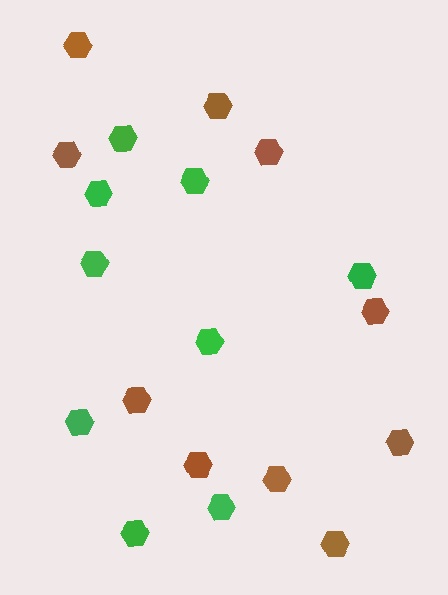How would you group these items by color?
There are 2 groups: one group of brown hexagons (10) and one group of green hexagons (9).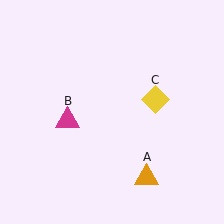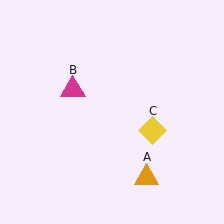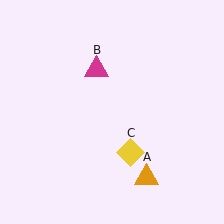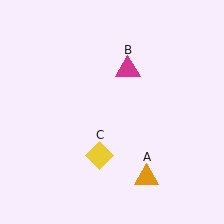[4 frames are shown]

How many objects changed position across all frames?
2 objects changed position: magenta triangle (object B), yellow diamond (object C).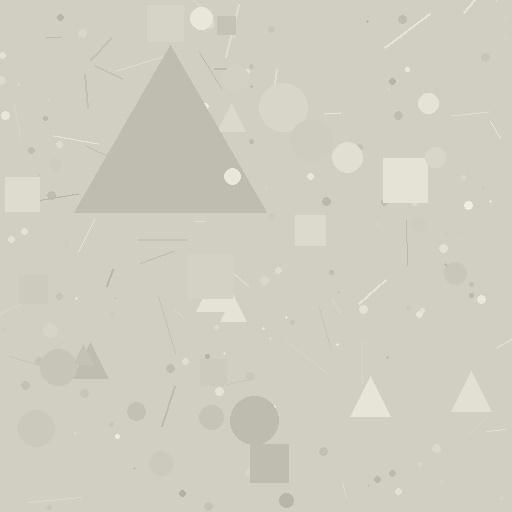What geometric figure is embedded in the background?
A triangle is embedded in the background.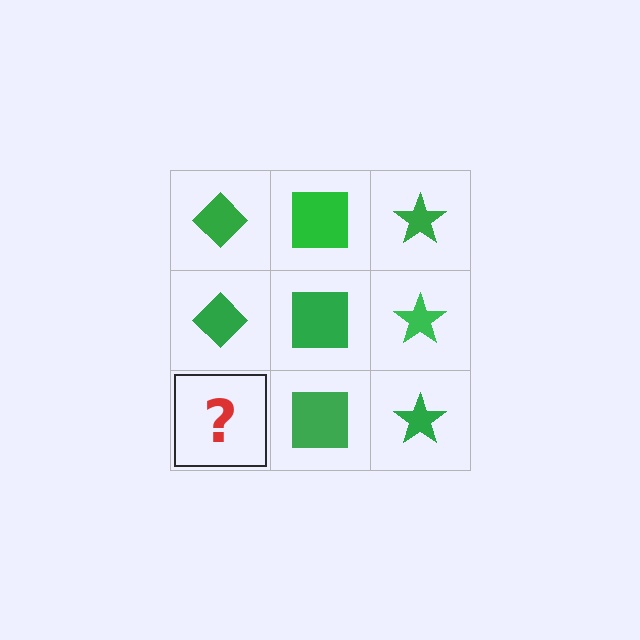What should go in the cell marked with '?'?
The missing cell should contain a green diamond.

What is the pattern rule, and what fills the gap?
The rule is that each column has a consistent shape. The gap should be filled with a green diamond.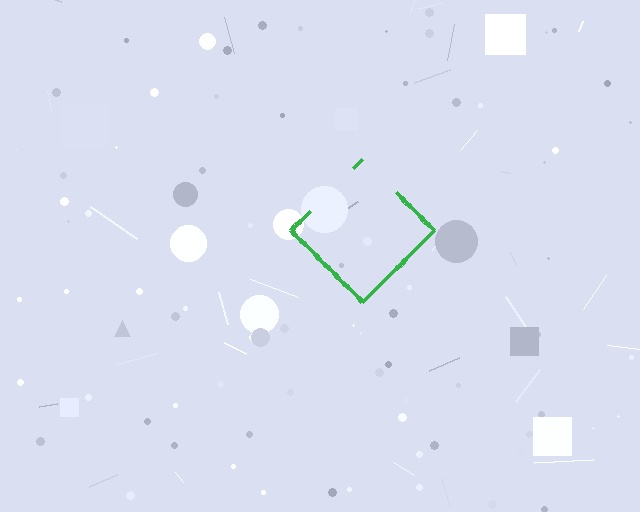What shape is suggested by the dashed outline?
The dashed outline suggests a diamond.